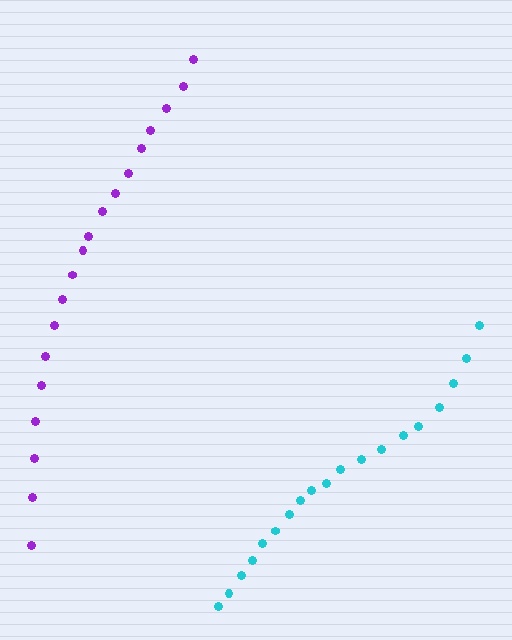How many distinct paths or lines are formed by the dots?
There are 2 distinct paths.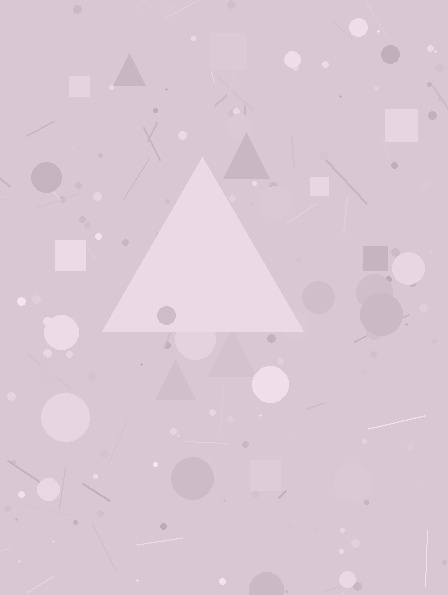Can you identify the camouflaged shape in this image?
The camouflaged shape is a triangle.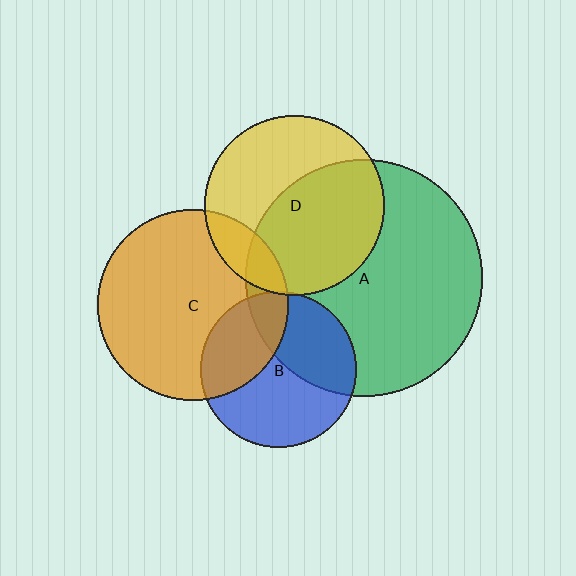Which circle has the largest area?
Circle A (green).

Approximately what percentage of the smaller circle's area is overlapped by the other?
Approximately 30%.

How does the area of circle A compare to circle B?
Approximately 2.3 times.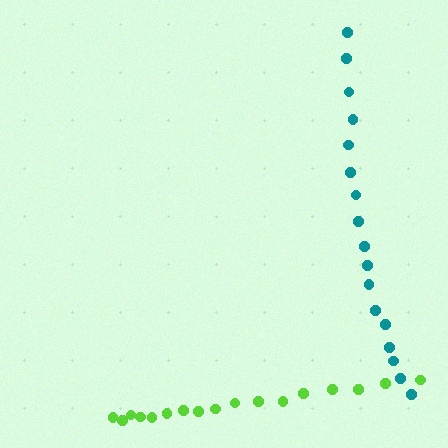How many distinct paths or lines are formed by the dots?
There are 2 distinct paths.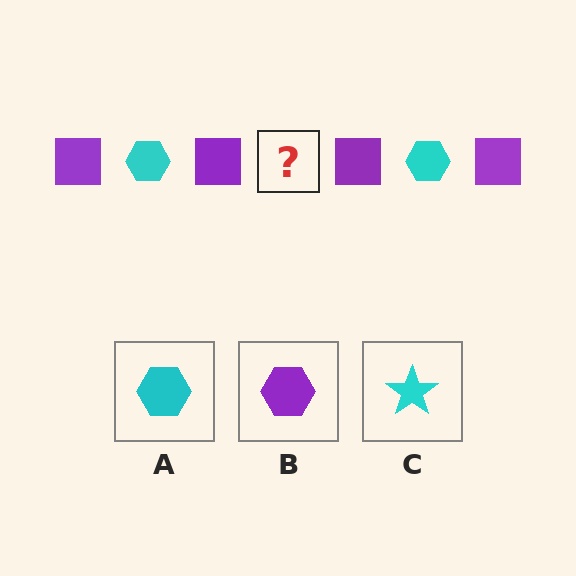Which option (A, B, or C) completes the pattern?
A.